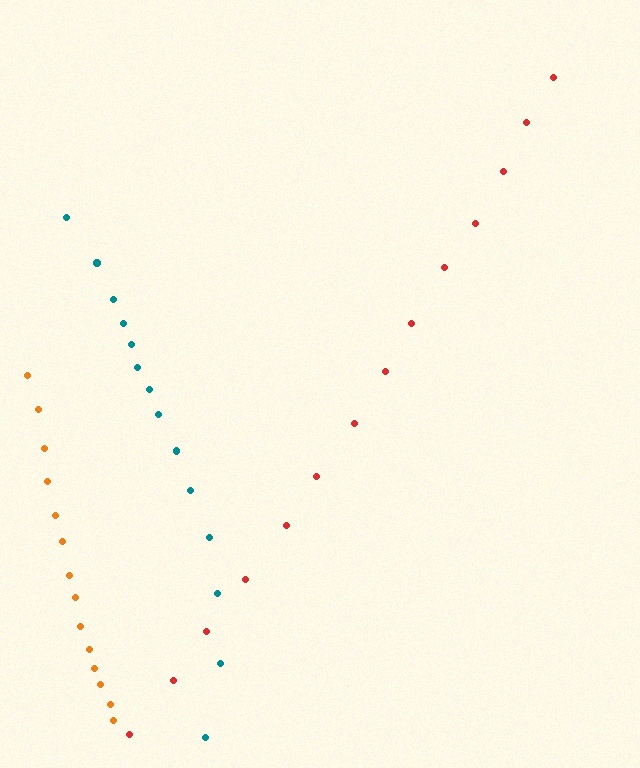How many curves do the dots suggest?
There are 3 distinct paths.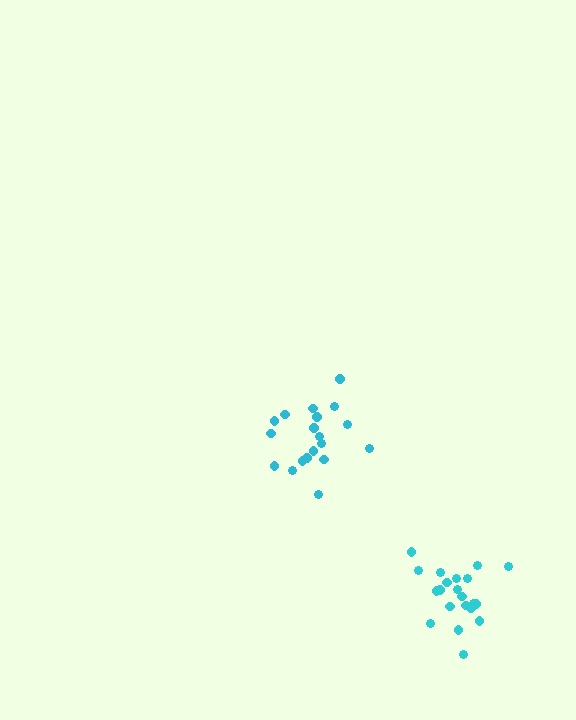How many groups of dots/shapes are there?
There are 2 groups.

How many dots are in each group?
Group 1: 21 dots, Group 2: 19 dots (40 total).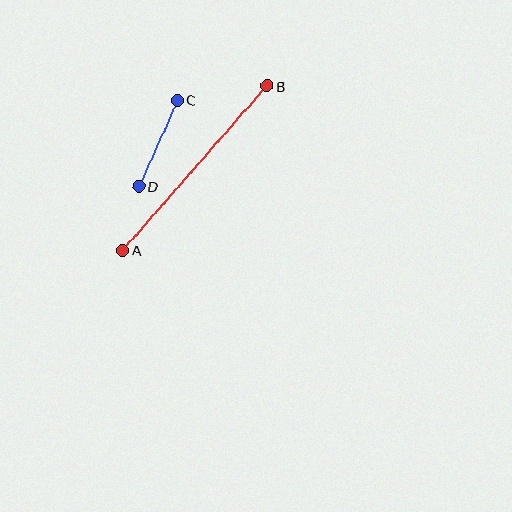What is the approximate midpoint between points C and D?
The midpoint is at approximately (158, 143) pixels.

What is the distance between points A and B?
The distance is approximately 218 pixels.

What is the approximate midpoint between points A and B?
The midpoint is at approximately (195, 168) pixels.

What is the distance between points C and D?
The distance is approximately 94 pixels.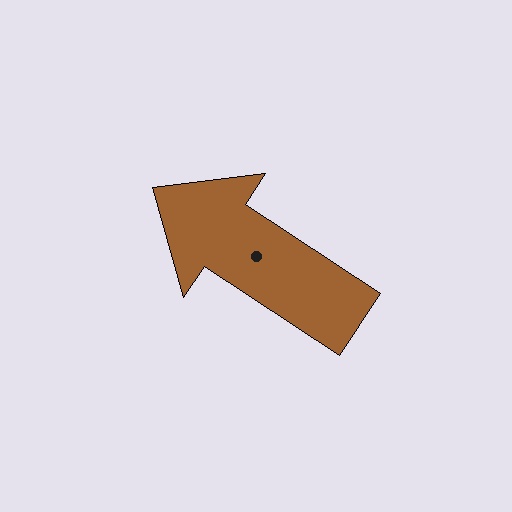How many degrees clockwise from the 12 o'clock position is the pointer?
Approximately 303 degrees.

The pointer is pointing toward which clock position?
Roughly 10 o'clock.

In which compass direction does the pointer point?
Northwest.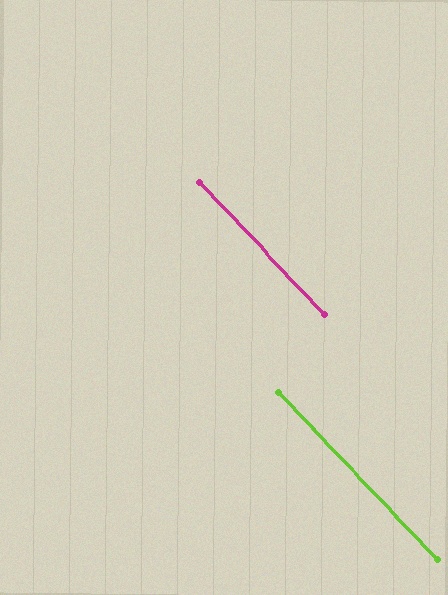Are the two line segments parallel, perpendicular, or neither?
Parallel — their directions differ by only 0.3°.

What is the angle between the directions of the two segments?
Approximately 0 degrees.